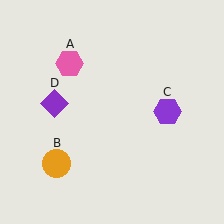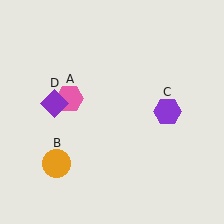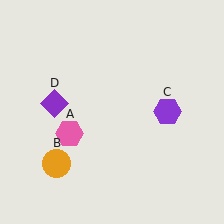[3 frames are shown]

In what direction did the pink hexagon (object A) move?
The pink hexagon (object A) moved down.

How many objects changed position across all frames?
1 object changed position: pink hexagon (object A).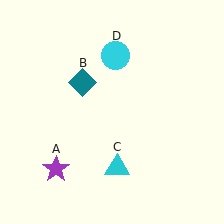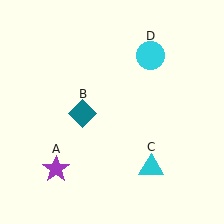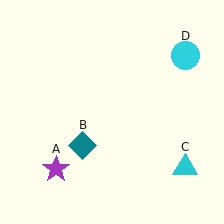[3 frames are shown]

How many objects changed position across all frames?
3 objects changed position: teal diamond (object B), cyan triangle (object C), cyan circle (object D).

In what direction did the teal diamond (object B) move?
The teal diamond (object B) moved down.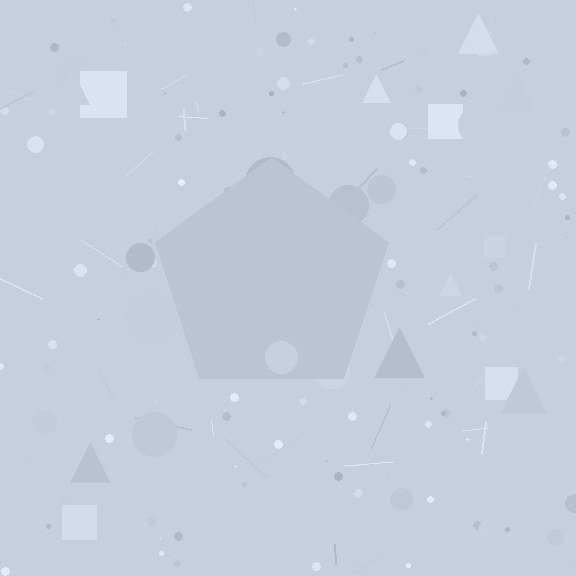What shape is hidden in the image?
A pentagon is hidden in the image.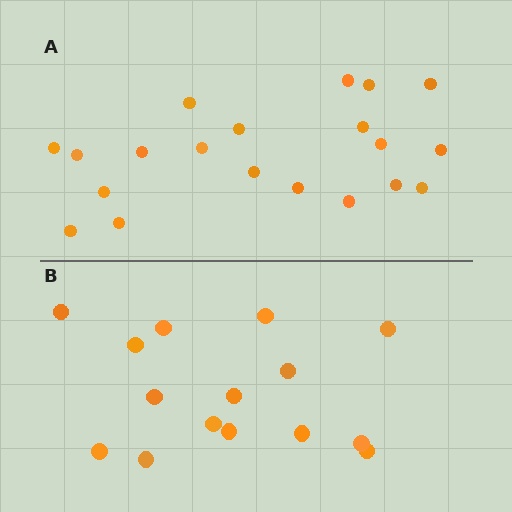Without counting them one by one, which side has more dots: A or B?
Region A (the top region) has more dots.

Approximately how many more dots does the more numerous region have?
Region A has about 5 more dots than region B.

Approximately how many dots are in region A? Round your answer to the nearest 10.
About 20 dots.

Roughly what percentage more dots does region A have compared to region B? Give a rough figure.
About 35% more.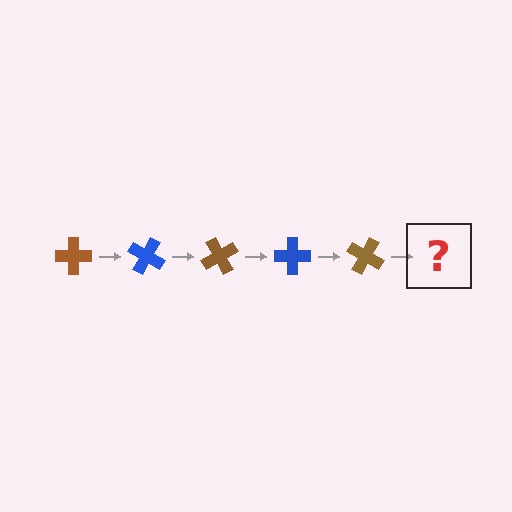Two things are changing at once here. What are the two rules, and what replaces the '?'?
The two rules are that it rotates 30 degrees each step and the color cycles through brown and blue. The '?' should be a blue cross, rotated 150 degrees from the start.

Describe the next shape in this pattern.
It should be a blue cross, rotated 150 degrees from the start.